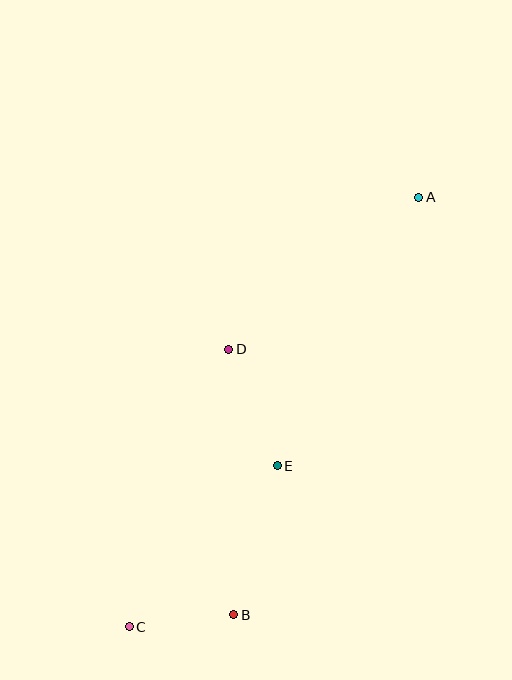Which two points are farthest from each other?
Points A and C are farthest from each other.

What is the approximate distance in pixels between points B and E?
The distance between B and E is approximately 155 pixels.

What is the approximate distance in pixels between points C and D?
The distance between C and D is approximately 295 pixels.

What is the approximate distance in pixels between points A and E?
The distance between A and E is approximately 304 pixels.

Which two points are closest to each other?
Points B and C are closest to each other.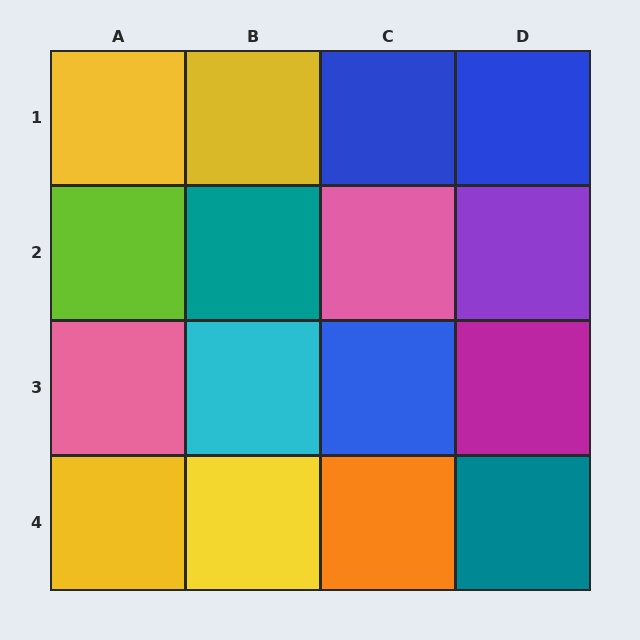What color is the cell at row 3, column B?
Cyan.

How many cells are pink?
2 cells are pink.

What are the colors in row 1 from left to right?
Yellow, yellow, blue, blue.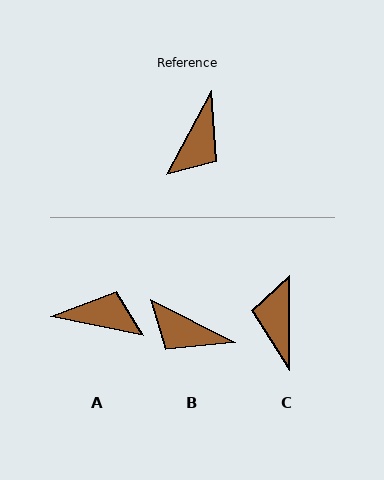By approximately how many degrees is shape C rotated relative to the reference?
Approximately 152 degrees clockwise.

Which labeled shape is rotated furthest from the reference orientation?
C, about 152 degrees away.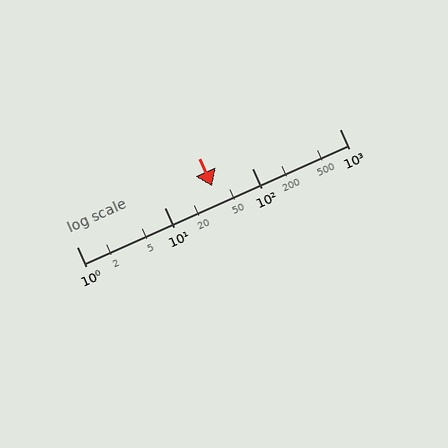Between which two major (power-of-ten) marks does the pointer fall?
The pointer is between 10 and 100.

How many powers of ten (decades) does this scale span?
The scale spans 3 decades, from 1 to 1000.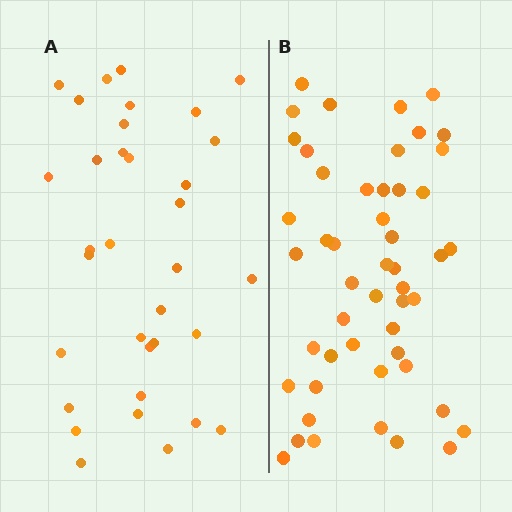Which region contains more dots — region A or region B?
Region B (the right region) has more dots.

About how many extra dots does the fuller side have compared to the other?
Region B has approximately 15 more dots than region A.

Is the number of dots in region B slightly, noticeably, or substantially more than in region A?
Region B has substantially more. The ratio is roughly 1.5 to 1.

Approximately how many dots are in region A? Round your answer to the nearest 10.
About 30 dots. (The exact count is 34, which rounds to 30.)